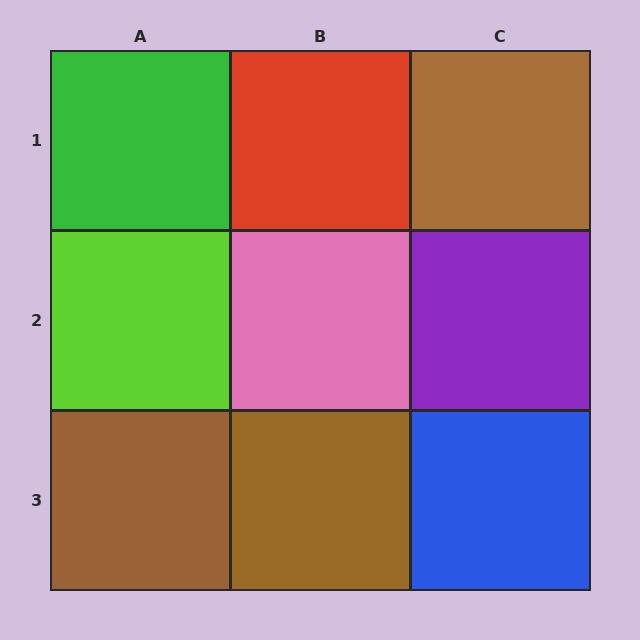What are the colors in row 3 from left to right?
Brown, brown, blue.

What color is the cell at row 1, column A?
Green.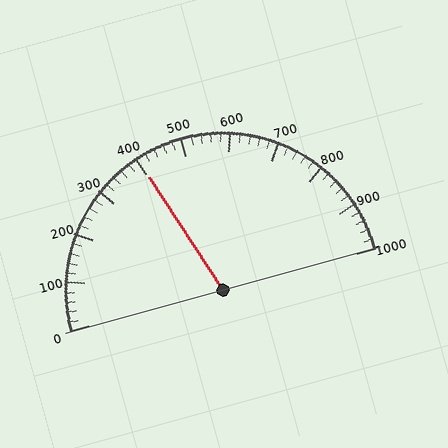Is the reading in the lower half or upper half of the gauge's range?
The reading is in the lower half of the range (0 to 1000).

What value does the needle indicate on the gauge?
The needle indicates approximately 400.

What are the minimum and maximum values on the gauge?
The gauge ranges from 0 to 1000.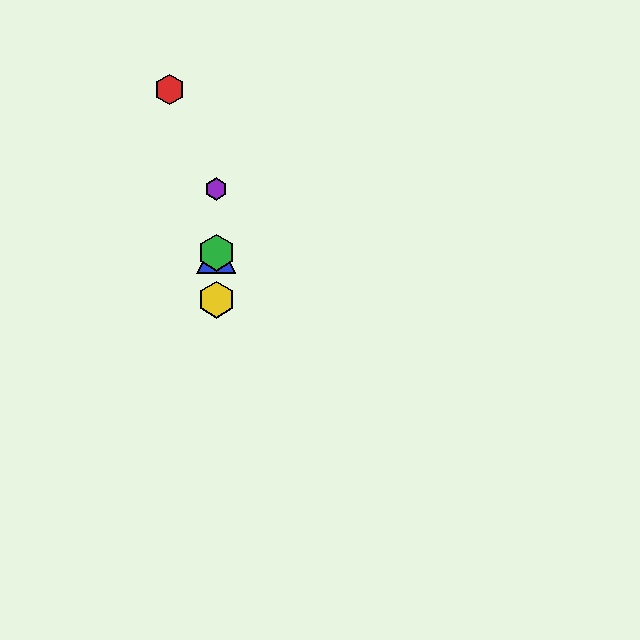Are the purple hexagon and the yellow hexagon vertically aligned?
Yes, both are at x≈216.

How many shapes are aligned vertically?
4 shapes (the blue triangle, the green hexagon, the yellow hexagon, the purple hexagon) are aligned vertically.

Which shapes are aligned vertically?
The blue triangle, the green hexagon, the yellow hexagon, the purple hexagon are aligned vertically.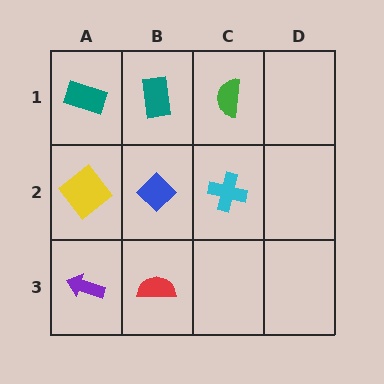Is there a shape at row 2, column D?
No, that cell is empty.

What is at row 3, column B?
A red semicircle.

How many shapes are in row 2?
3 shapes.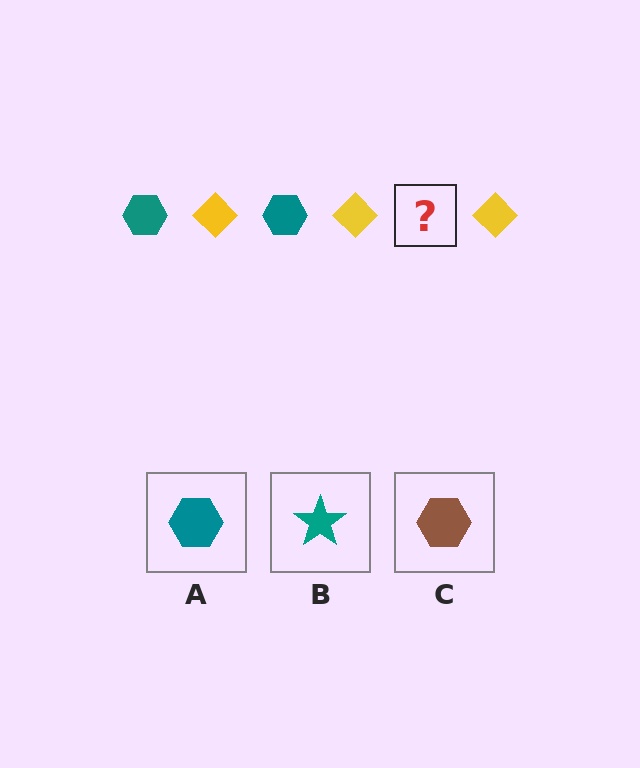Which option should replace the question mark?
Option A.